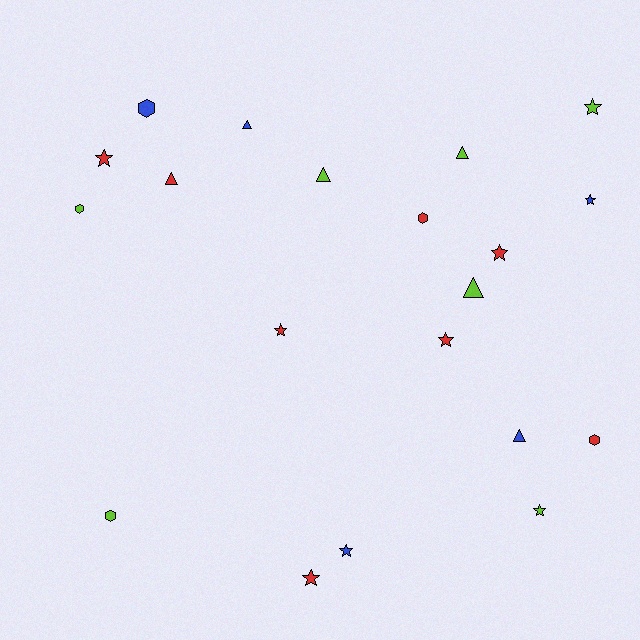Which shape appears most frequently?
Star, with 9 objects.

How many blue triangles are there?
There are 2 blue triangles.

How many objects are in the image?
There are 20 objects.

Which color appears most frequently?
Red, with 8 objects.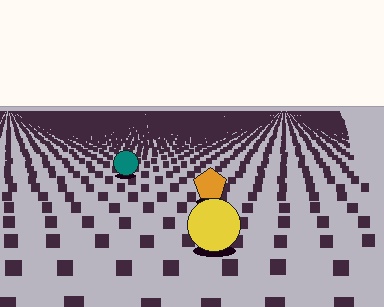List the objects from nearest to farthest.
From nearest to farthest: the yellow circle, the orange pentagon, the teal circle.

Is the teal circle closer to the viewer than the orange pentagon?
No. The orange pentagon is closer — you can tell from the texture gradient: the ground texture is coarser near it.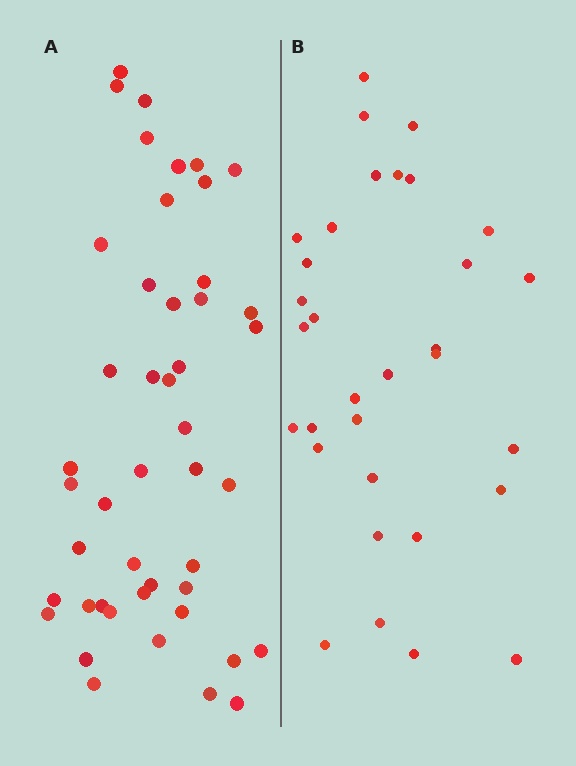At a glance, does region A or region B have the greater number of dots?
Region A (the left region) has more dots.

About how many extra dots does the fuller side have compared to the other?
Region A has approximately 15 more dots than region B.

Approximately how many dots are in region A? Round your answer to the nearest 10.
About 50 dots. (The exact count is 46, which rounds to 50.)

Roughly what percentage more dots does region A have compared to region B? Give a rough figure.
About 45% more.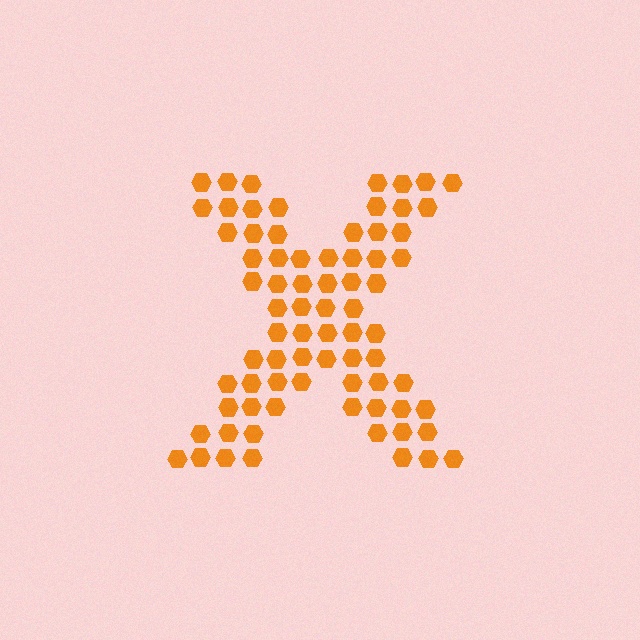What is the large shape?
The large shape is the letter X.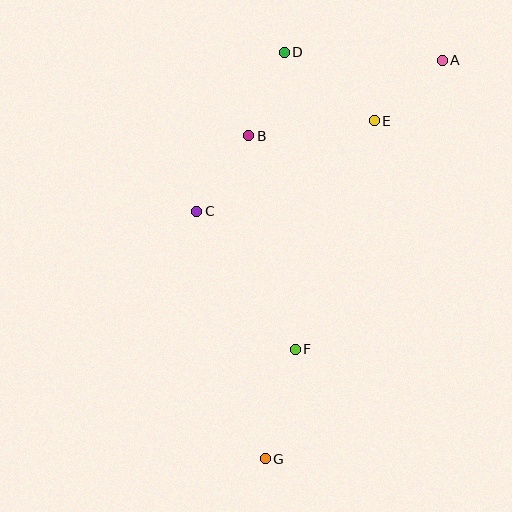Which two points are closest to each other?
Points B and D are closest to each other.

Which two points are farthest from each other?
Points A and G are farthest from each other.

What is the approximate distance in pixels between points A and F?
The distance between A and F is approximately 324 pixels.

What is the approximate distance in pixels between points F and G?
The distance between F and G is approximately 114 pixels.